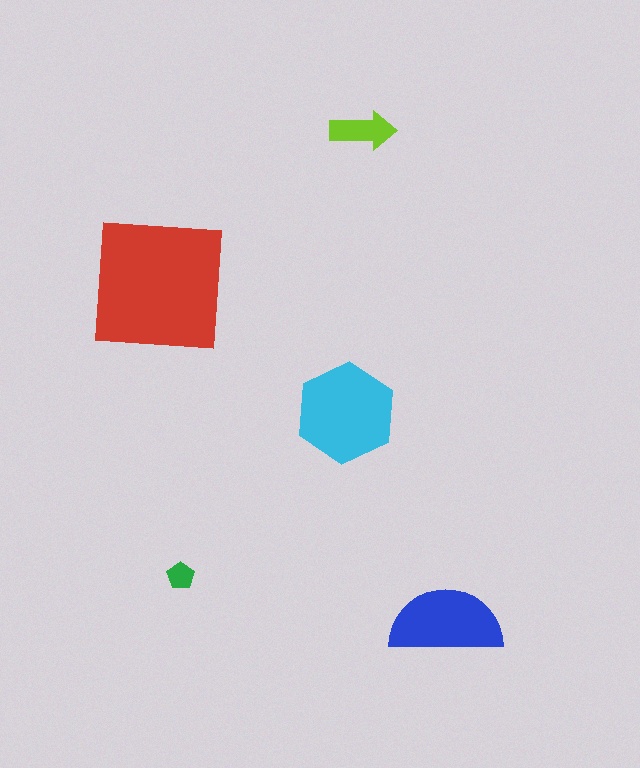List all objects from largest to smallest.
The red square, the cyan hexagon, the blue semicircle, the lime arrow, the green pentagon.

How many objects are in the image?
There are 5 objects in the image.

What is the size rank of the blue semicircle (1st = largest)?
3rd.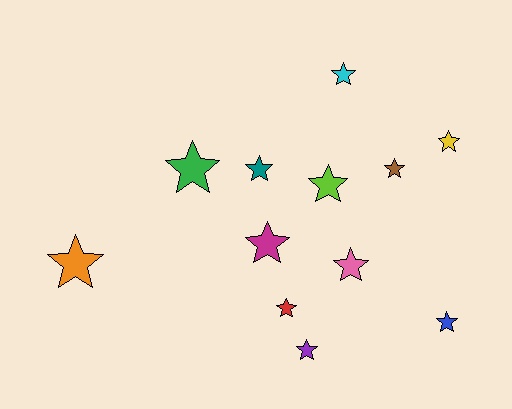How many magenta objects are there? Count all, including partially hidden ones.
There is 1 magenta object.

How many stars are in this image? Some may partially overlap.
There are 12 stars.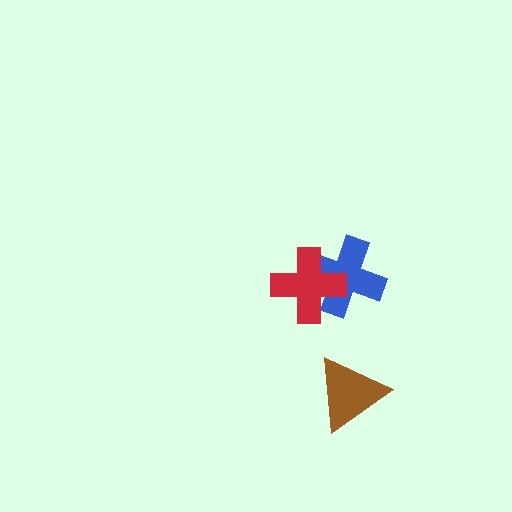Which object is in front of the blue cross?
The red cross is in front of the blue cross.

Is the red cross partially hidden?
No, no other shape covers it.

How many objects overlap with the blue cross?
1 object overlaps with the blue cross.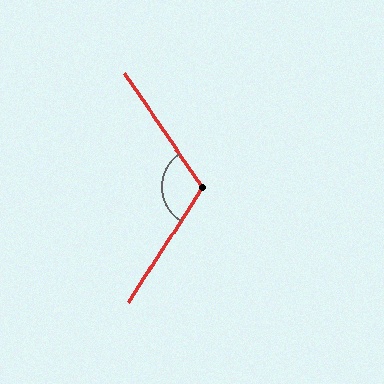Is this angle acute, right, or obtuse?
It is obtuse.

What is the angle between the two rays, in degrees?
Approximately 113 degrees.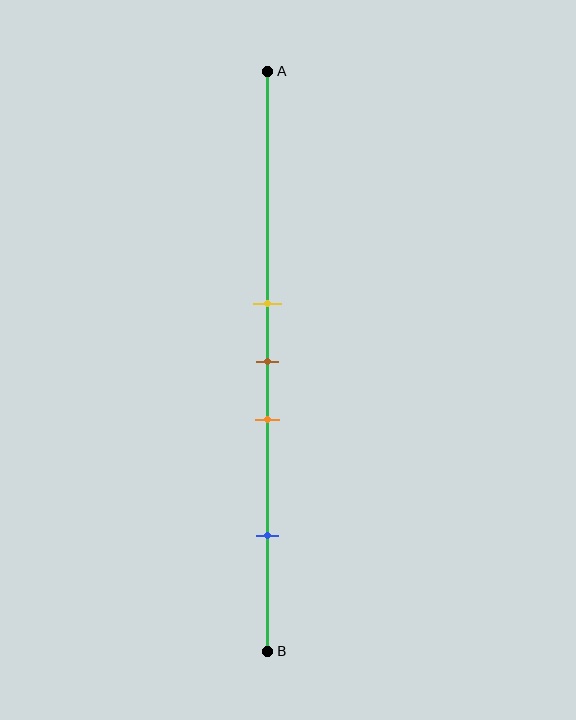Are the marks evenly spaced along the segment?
No, the marks are not evenly spaced.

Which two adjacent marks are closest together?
The yellow and brown marks are the closest adjacent pair.